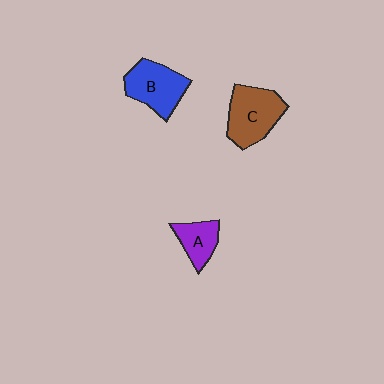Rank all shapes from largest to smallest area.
From largest to smallest: C (brown), B (blue), A (purple).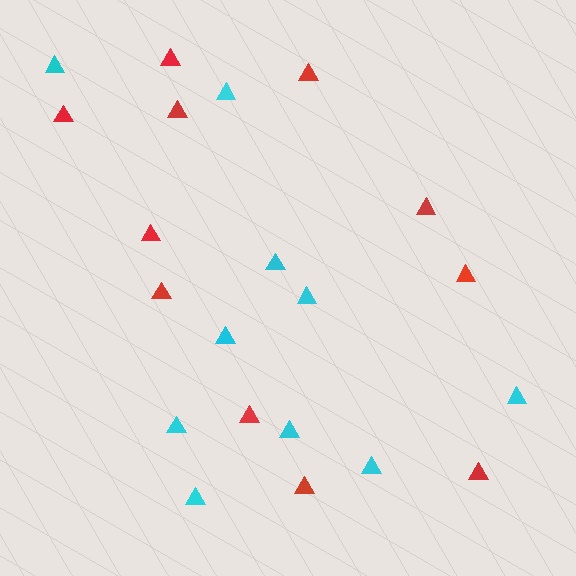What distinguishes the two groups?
There are 2 groups: one group of red triangles (11) and one group of cyan triangles (10).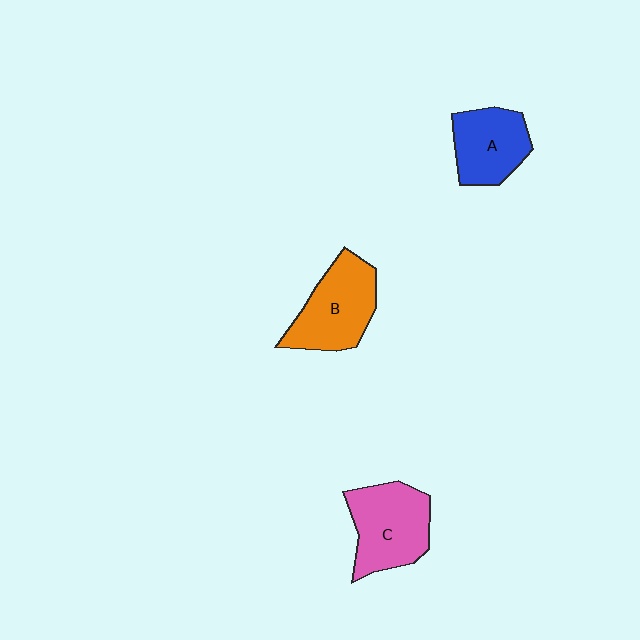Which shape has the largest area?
Shape C (pink).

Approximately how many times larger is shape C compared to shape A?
Approximately 1.2 times.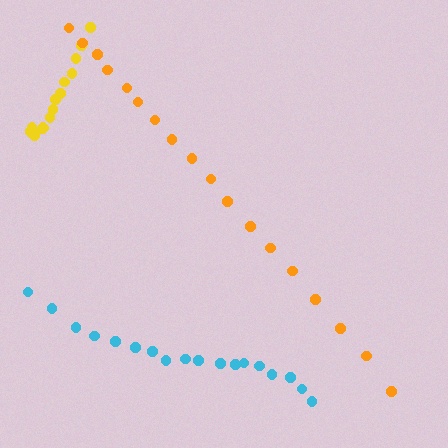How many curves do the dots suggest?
There are 3 distinct paths.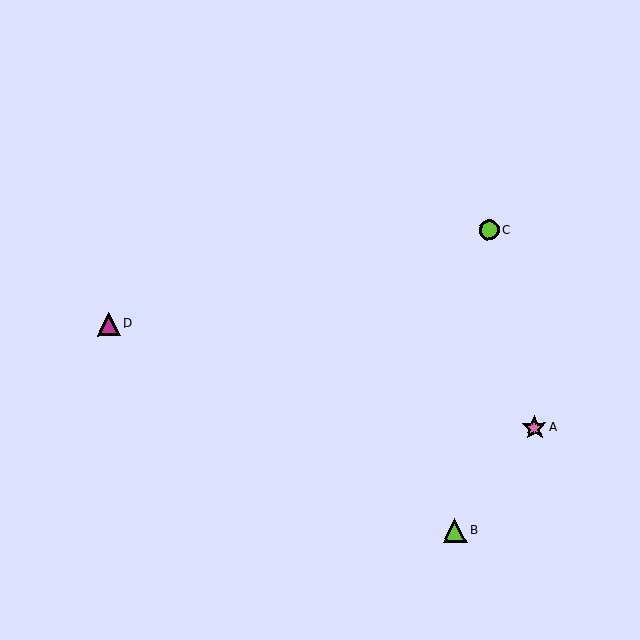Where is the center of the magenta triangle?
The center of the magenta triangle is at (109, 324).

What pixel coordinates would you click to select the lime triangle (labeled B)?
Click at (455, 531) to select the lime triangle B.